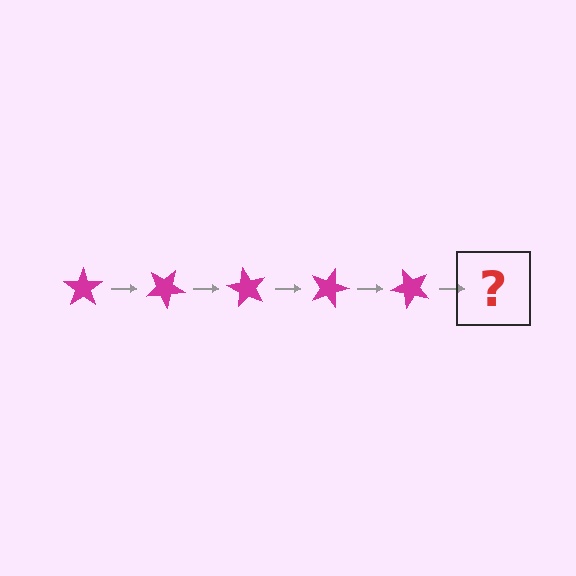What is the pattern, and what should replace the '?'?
The pattern is that the star rotates 30 degrees each step. The '?' should be a magenta star rotated 150 degrees.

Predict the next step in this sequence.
The next step is a magenta star rotated 150 degrees.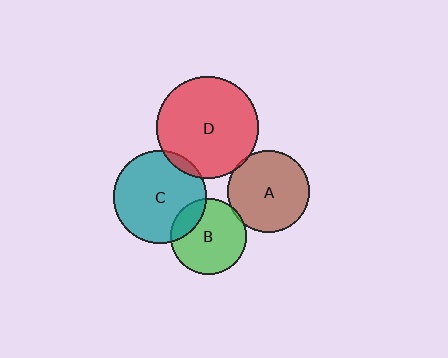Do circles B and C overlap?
Yes.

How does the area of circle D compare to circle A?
Approximately 1.5 times.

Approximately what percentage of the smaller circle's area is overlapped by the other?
Approximately 20%.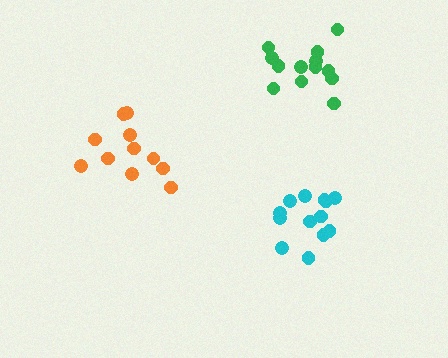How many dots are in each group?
Group 1: 13 dots, Group 2: 13 dots, Group 3: 11 dots (37 total).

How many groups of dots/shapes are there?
There are 3 groups.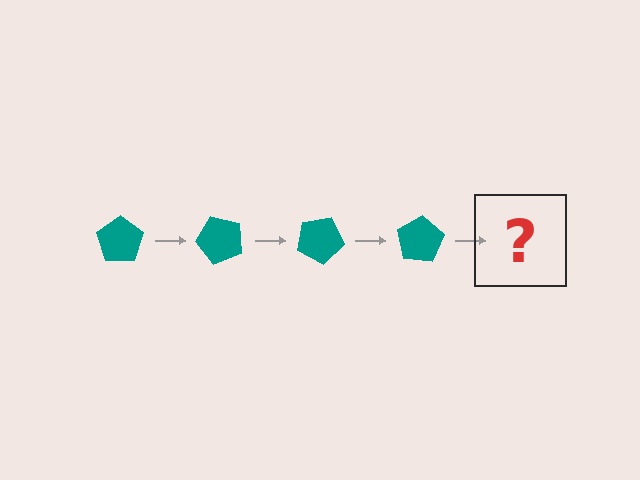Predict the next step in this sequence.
The next step is a teal pentagon rotated 200 degrees.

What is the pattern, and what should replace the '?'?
The pattern is that the pentagon rotates 50 degrees each step. The '?' should be a teal pentagon rotated 200 degrees.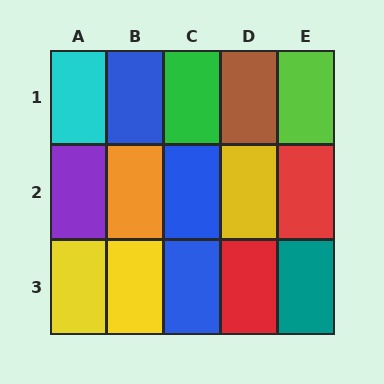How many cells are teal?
1 cell is teal.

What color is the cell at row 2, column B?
Orange.